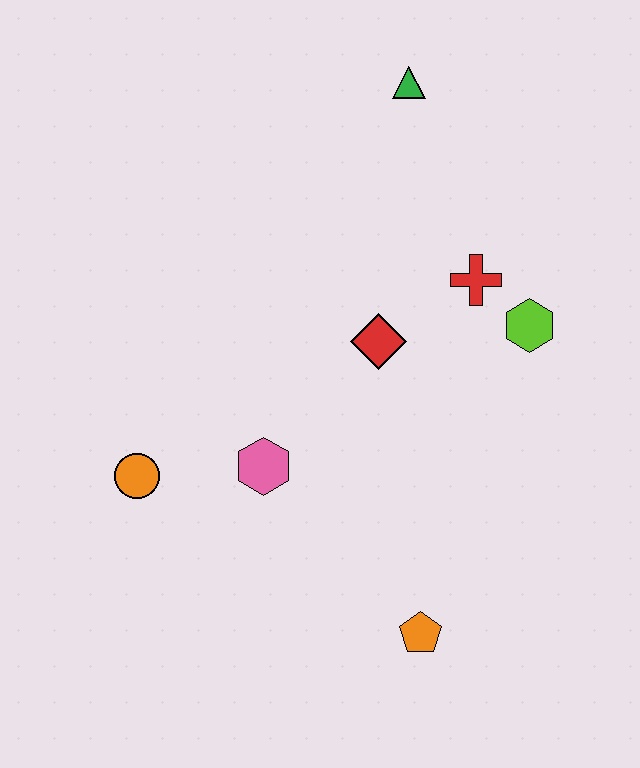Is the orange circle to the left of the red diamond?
Yes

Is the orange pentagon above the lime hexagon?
No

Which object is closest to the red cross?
The lime hexagon is closest to the red cross.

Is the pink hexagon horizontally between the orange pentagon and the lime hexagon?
No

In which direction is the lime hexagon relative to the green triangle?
The lime hexagon is below the green triangle.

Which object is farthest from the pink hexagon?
The green triangle is farthest from the pink hexagon.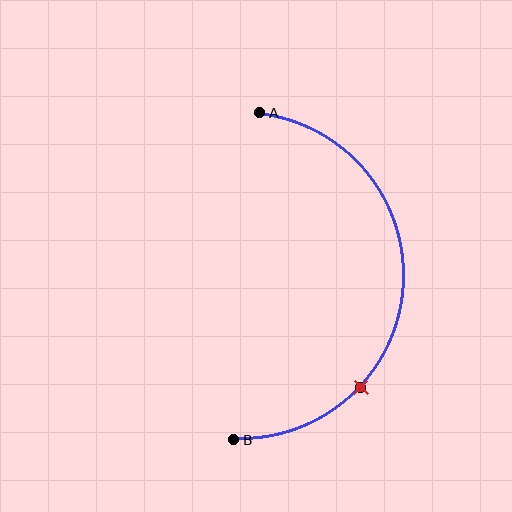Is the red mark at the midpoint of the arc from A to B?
No. The red mark lies on the arc but is closer to endpoint B. The arc midpoint would be at the point on the curve equidistant along the arc from both A and B.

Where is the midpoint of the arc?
The arc midpoint is the point on the curve farthest from the straight line joining A and B. It sits to the right of that line.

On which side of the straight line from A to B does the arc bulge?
The arc bulges to the right of the straight line connecting A and B.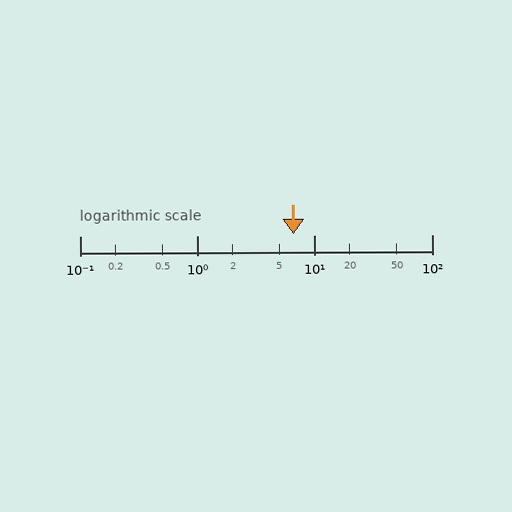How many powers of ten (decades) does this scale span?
The scale spans 3 decades, from 0.1 to 100.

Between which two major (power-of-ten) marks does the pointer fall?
The pointer is between 1 and 10.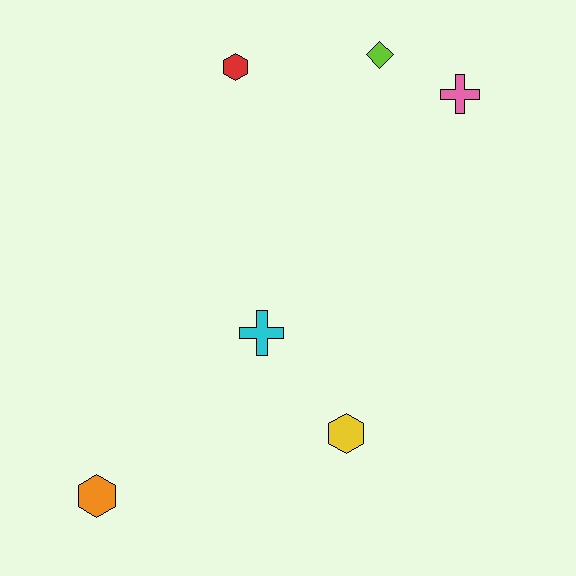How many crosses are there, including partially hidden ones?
There are 2 crosses.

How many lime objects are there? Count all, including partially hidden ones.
There is 1 lime object.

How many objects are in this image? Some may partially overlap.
There are 6 objects.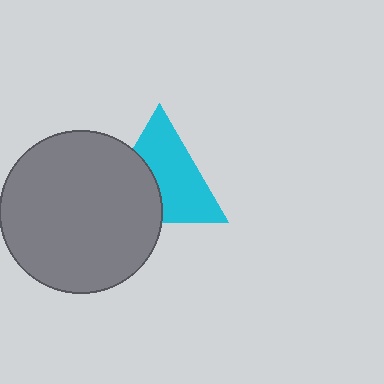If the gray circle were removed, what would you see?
You would see the complete cyan triangle.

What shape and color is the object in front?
The object in front is a gray circle.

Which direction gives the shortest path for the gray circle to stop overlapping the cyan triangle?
Moving left gives the shortest separation.